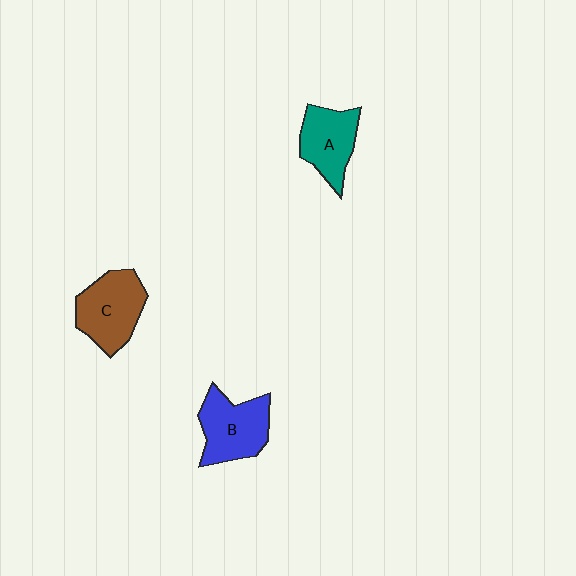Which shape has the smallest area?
Shape A (teal).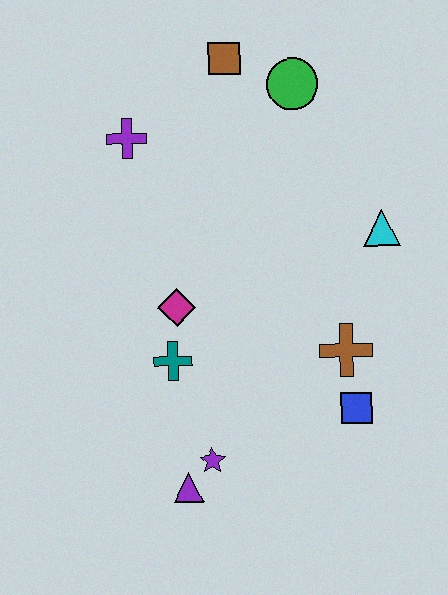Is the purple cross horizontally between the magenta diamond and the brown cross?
No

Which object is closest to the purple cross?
The brown square is closest to the purple cross.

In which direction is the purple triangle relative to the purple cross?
The purple triangle is below the purple cross.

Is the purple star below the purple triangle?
No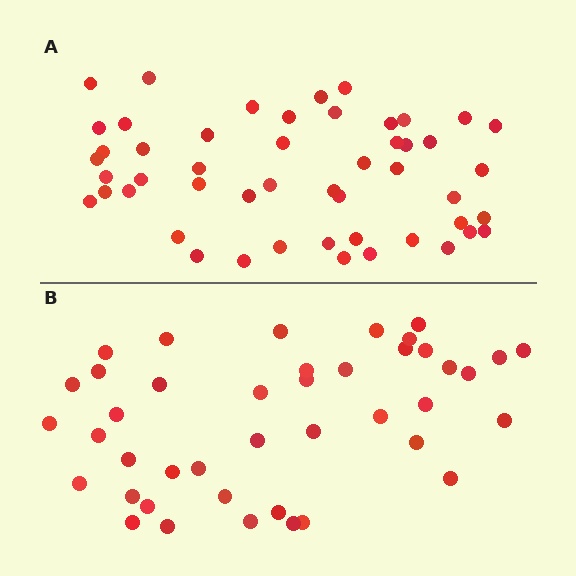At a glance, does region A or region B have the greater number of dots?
Region A (the top region) has more dots.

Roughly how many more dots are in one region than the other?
Region A has roughly 8 or so more dots than region B.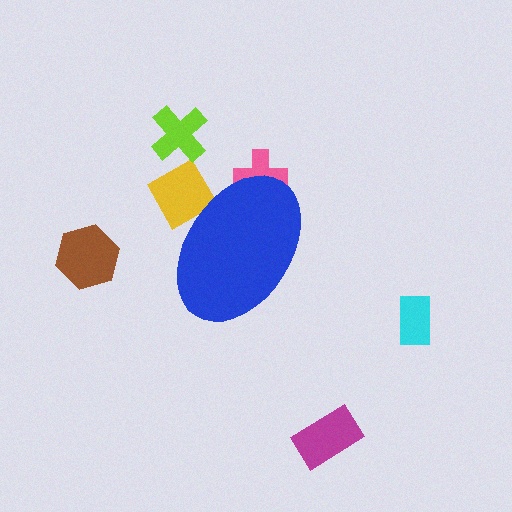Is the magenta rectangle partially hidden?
No, the magenta rectangle is fully visible.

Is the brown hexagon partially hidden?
No, the brown hexagon is fully visible.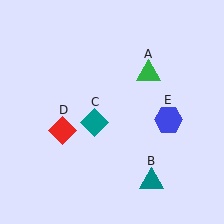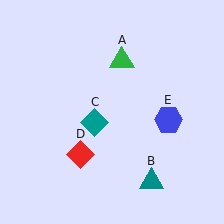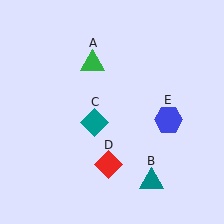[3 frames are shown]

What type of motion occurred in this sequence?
The green triangle (object A), red diamond (object D) rotated counterclockwise around the center of the scene.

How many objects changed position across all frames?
2 objects changed position: green triangle (object A), red diamond (object D).